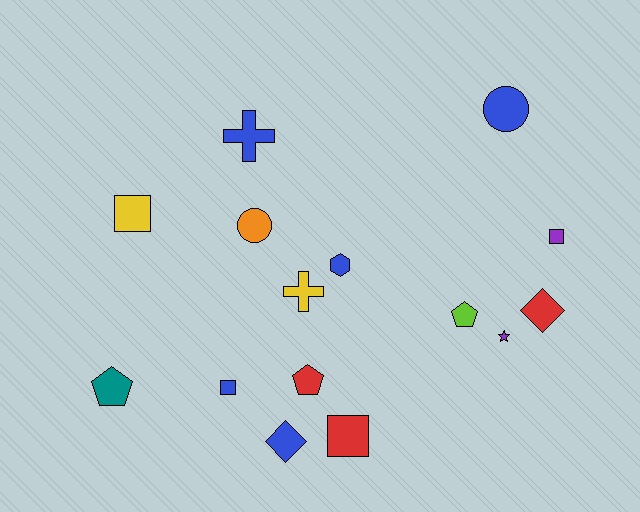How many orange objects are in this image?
There is 1 orange object.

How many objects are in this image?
There are 15 objects.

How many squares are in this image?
There are 4 squares.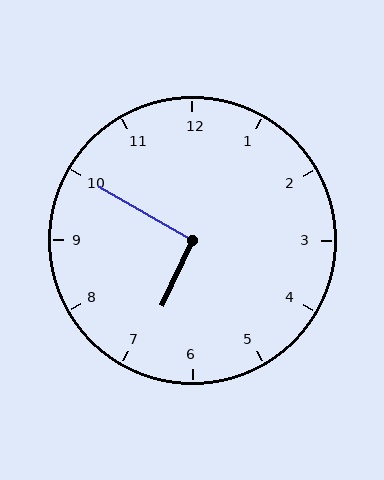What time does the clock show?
6:50.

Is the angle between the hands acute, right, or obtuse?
It is right.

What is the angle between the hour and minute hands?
Approximately 95 degrees.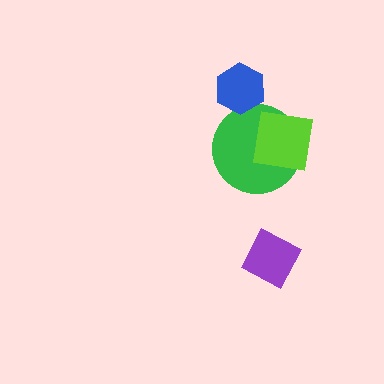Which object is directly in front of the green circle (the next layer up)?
The lime square is directly in front of the green circle.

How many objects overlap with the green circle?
2 objects overlap with the green circle.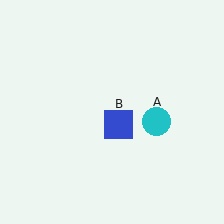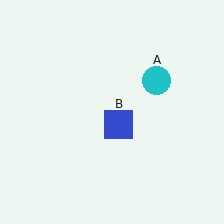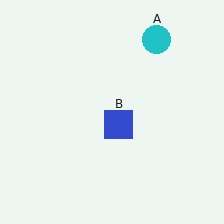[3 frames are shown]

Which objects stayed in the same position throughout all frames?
Blue square (object B) remained stationary.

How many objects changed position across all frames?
1 object changed position: cyan circle (object A).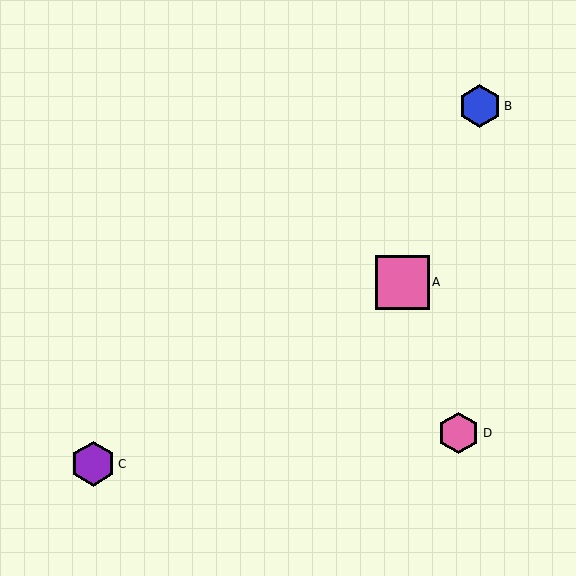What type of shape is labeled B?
Shape B is a blue hexagon.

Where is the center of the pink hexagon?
The center of the pink hexagon is at (459, 433).